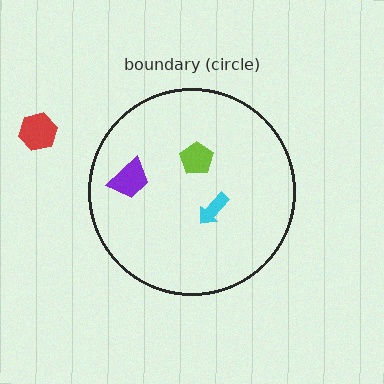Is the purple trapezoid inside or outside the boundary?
Inside.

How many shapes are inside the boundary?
3 inside, 1 outside.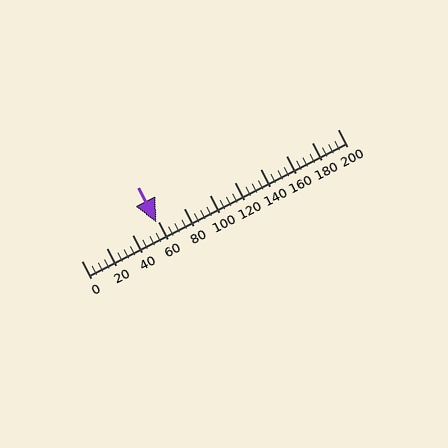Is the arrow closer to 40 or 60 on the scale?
The arrow is closer to 60.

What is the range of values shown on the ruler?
The ruler shows values from 0 to 200.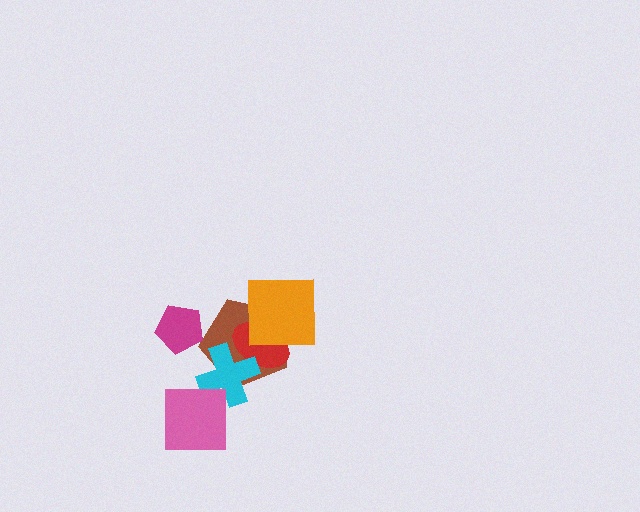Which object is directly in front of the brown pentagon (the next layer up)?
The red ellipse is directly in front of the brown pentagon.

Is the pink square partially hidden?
No, no other shape covers it.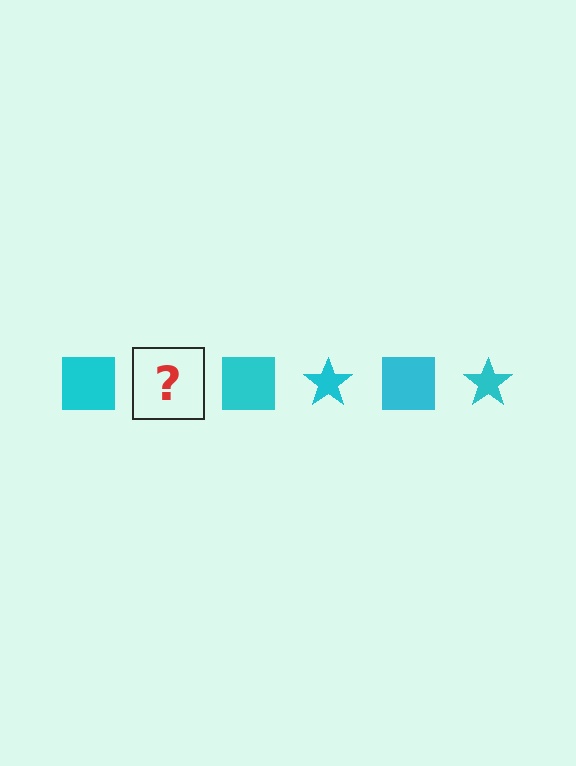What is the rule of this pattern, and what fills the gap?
The rule is that the pattern cycles through square, star shapes in cyan. The gap should be filled with a cyan star.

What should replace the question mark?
The question mark should be replaced with a cyan star.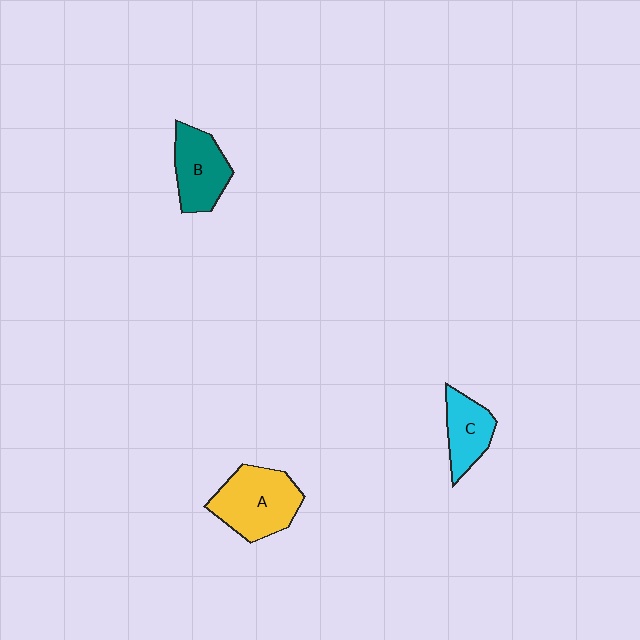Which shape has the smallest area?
Shape C (cyan).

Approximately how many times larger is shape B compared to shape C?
Approximately 1.2 times.